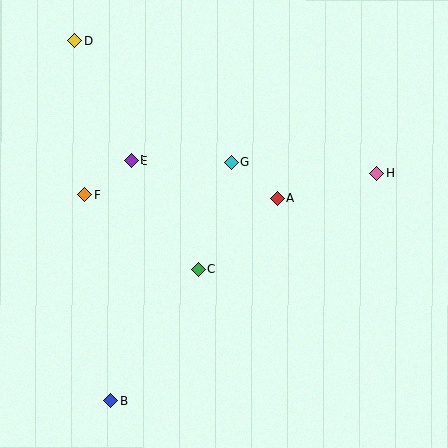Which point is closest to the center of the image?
Point C at (198, 269) is closest to the center.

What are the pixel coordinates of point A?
Point A is at (278, 198).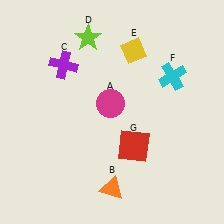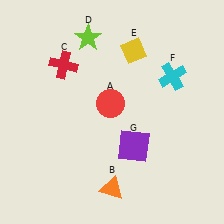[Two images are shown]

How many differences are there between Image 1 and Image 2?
There are 3 differences between the two images.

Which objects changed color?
A changed from magenta to red. C changed from purple to red. G changed from red to purple.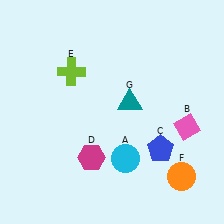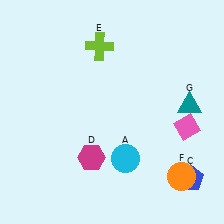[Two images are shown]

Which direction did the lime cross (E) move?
The lime cross (E) moved right.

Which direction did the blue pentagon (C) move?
The blue pentagon (C) moved down.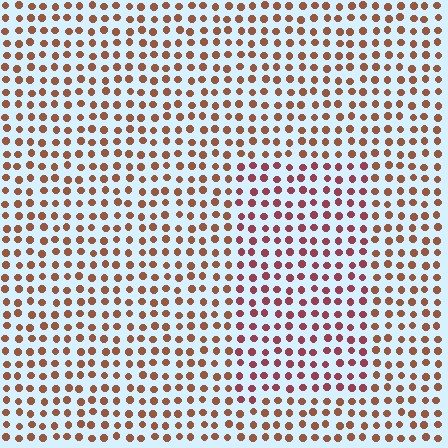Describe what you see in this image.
The image is filled with small brown elements in a uniform arrangement. A rectangle-shaped region is visible where the elements are tinted to a slightly different hue, forming a subtle color boundary.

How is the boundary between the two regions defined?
The boundary is defined purely by a slight shift in hue (about 29 degrees). Spacing, size, and orientation are identical on both sides.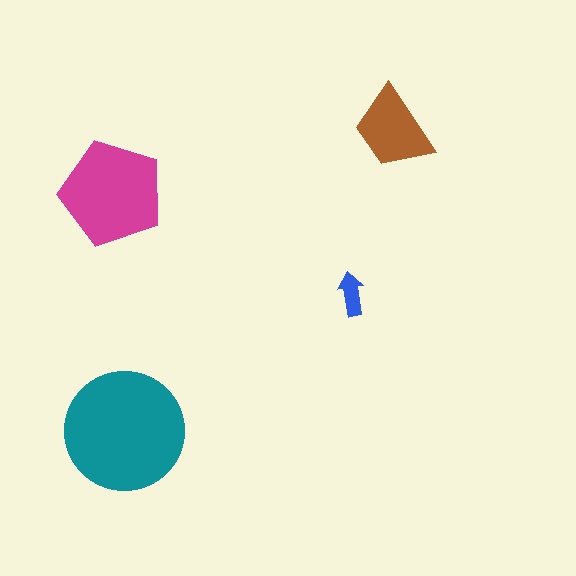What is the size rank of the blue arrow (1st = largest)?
4th.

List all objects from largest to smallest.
The teal circle, the magenta pentagon, the brown trapezoid, the blue arrow.